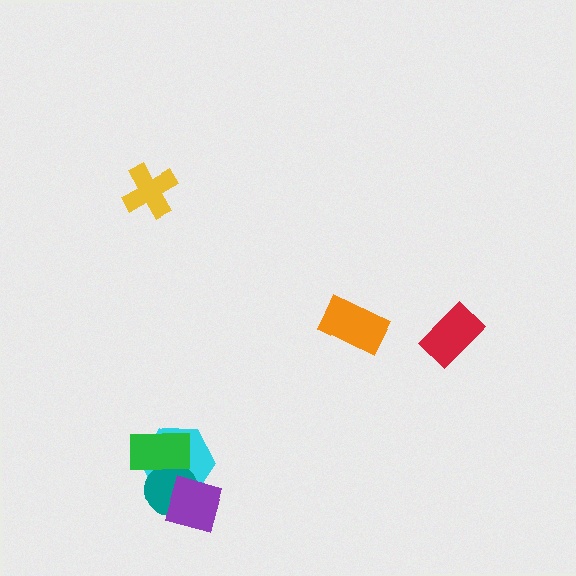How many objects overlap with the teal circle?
3 objects overlap with the teal circle.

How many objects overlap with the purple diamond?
2 objects overlap with the purple diamond.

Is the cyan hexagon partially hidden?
Yes, it is partially covered by another shape.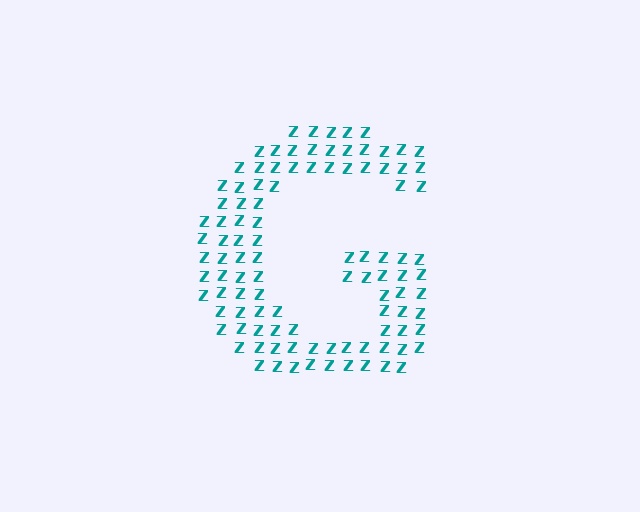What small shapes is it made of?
It is made of small letter Z's.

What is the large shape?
The large shape is the letter G.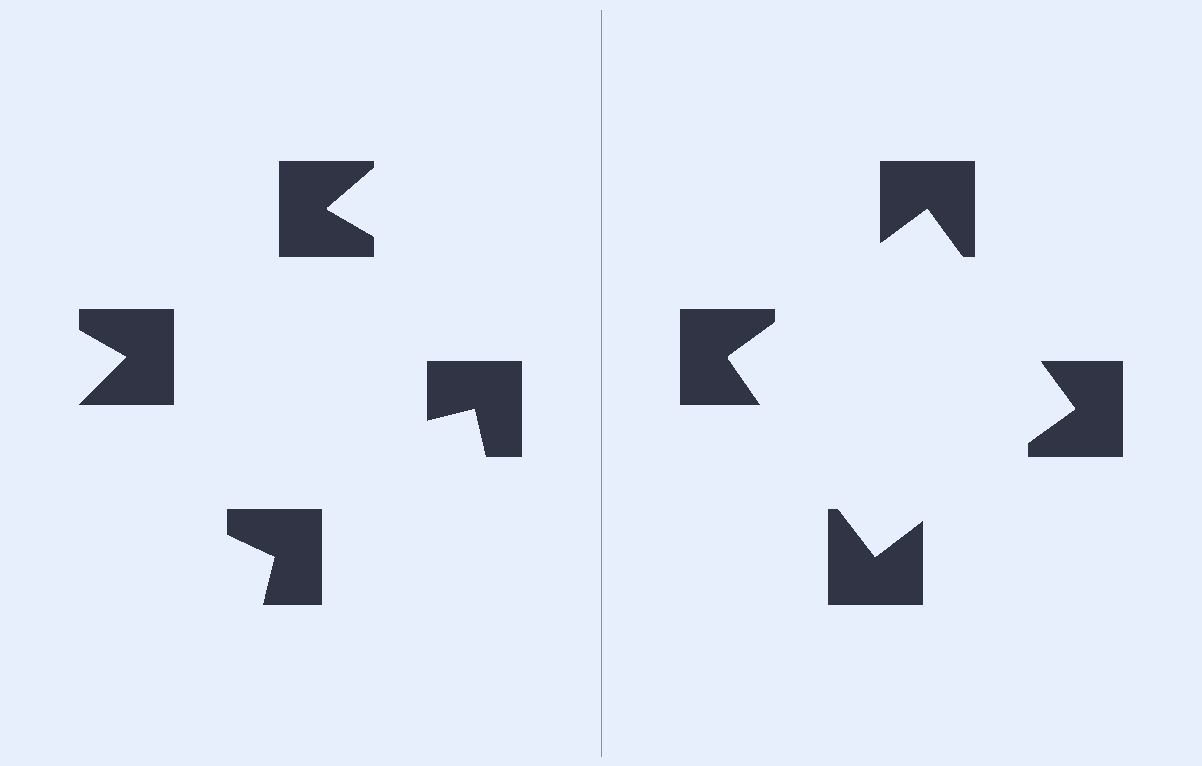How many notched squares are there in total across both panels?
8 — 4 on each side.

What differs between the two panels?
The notched squares are positioned identically on both sides; only the wedge orientations differ. On the right they align to a square; on the left they are misaligned.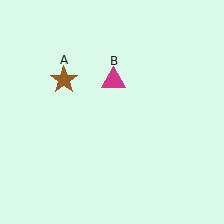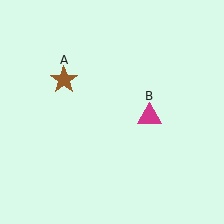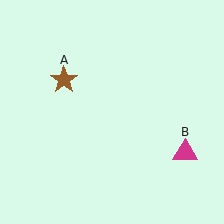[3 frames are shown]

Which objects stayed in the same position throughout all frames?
Brown star (object A) remained stationary.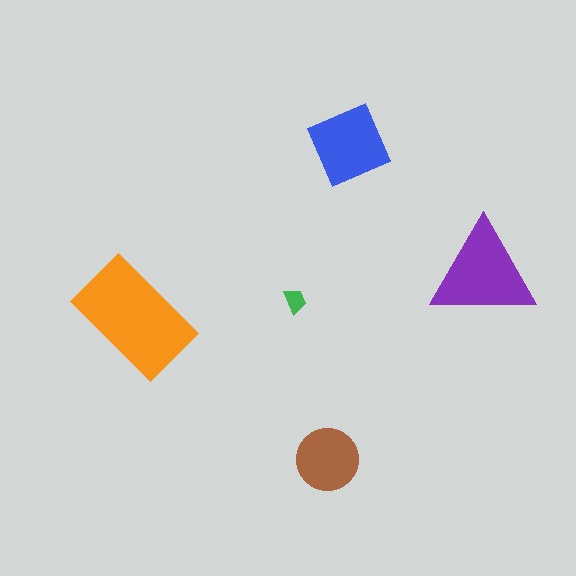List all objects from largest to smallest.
The orange rectangle, the purple triangle, the blue diamond, the brown circle, the green trapezoid.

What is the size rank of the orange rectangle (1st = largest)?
1st.